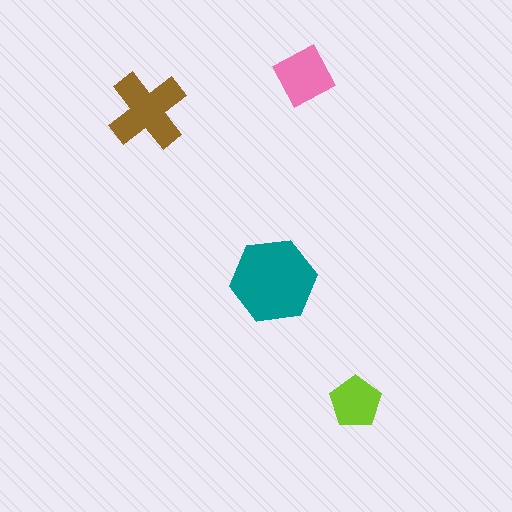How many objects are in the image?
There are 4 objects in the image.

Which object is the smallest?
The lime pentagon.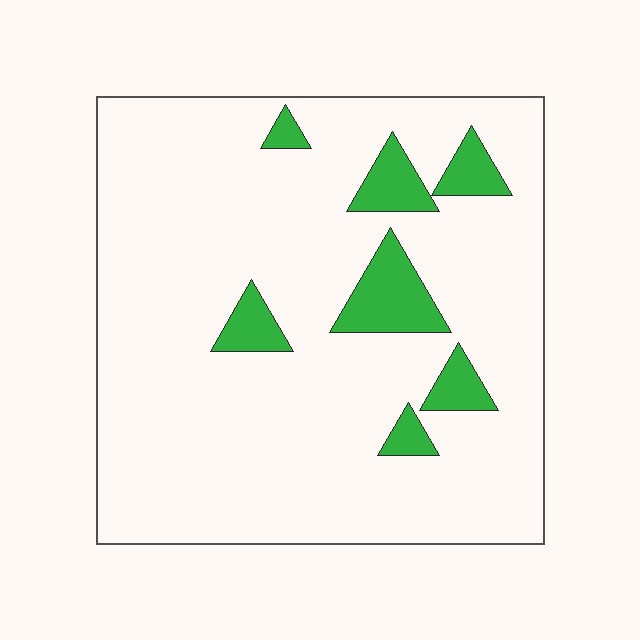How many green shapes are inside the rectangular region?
7.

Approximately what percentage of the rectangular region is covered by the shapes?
Approximately 10%.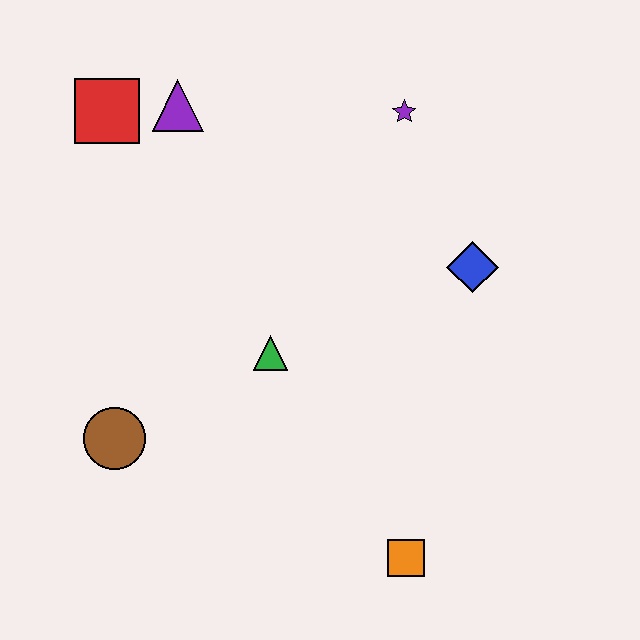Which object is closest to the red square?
The purple triangle is closest to the red square.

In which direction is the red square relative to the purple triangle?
The red square is to the left of the purple triangle.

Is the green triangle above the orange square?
Yes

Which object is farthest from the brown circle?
The purple star is farthest from the brown circle.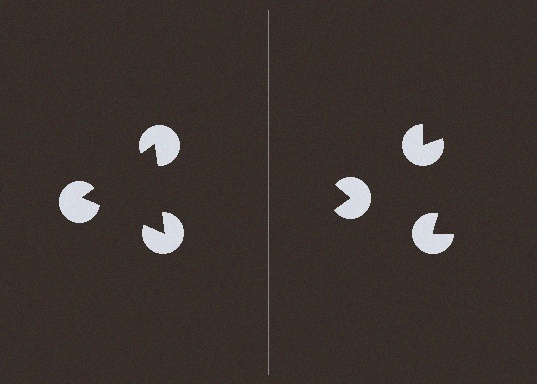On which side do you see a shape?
An illusory triangle appears on the left side. On the right side the wedge cuts are rotated, so no coherent shape forms.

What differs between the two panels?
The pac-man discs are positioned identically on both sides; only the wedge orientations differ. On the left they align to a triangle; on the right they are misaligned.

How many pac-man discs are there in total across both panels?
6 — 3 on each side.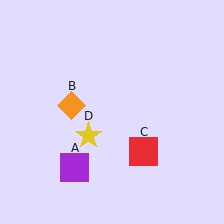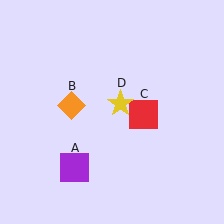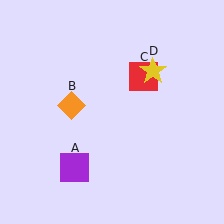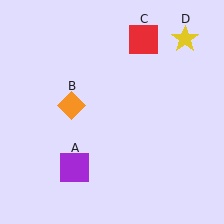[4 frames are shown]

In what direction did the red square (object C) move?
The red square (object C) moved up.